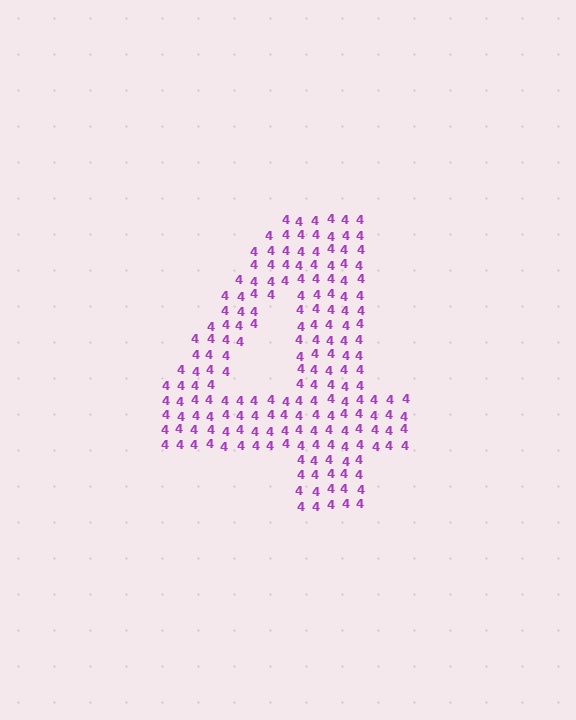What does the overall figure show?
The overall figure shows the digit 4.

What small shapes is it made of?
It is made of small digit 4's.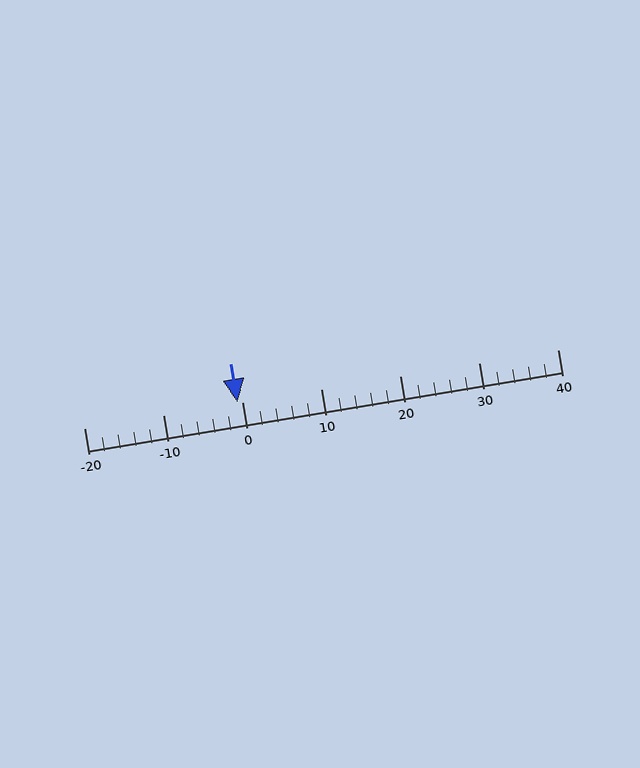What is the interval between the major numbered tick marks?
The major tick marks are spaced 10 units apart.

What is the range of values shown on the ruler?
The ruler shows values from -20 to 40.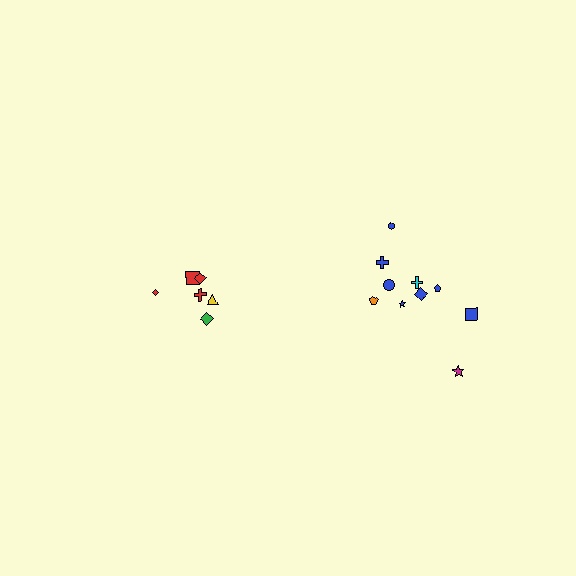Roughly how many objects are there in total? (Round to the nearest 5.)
Roughly 15 objects in total.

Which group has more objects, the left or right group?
The right group.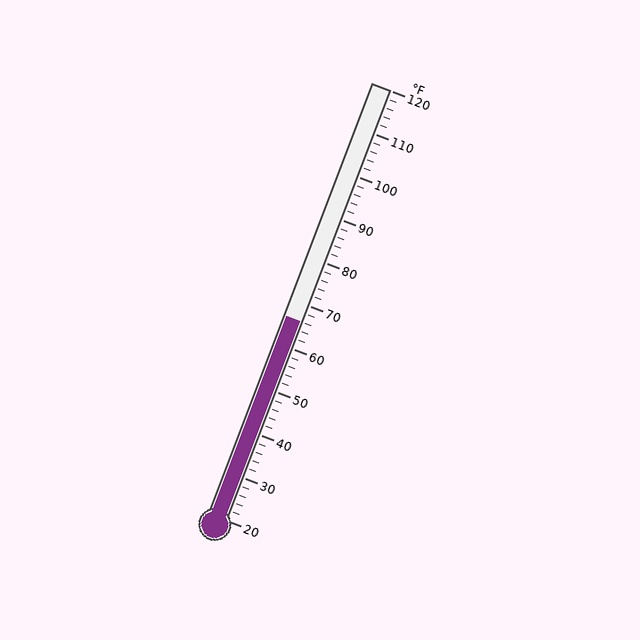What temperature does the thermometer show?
The thermometer shows approximately 66°F.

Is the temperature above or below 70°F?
The temperature is below 70°F.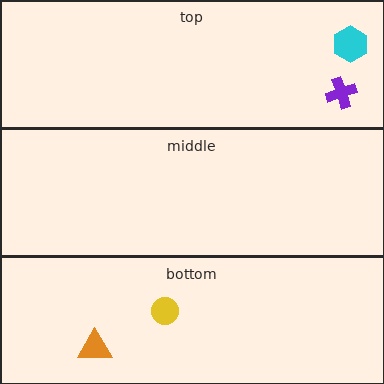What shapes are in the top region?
The cyan hexagon, the purple cross.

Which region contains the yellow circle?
The bottom region.